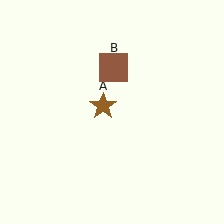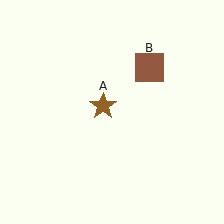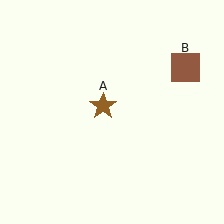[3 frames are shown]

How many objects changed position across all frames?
1 object changed position: brown square (object B).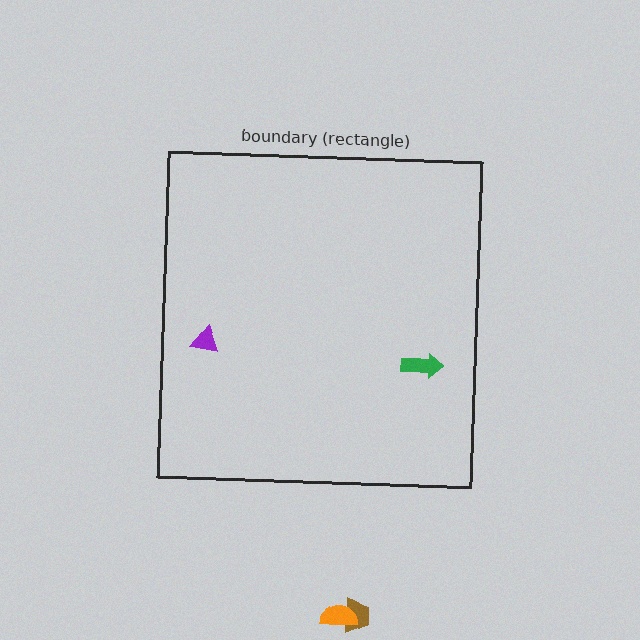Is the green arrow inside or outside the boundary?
Inside.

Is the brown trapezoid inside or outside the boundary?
Outside.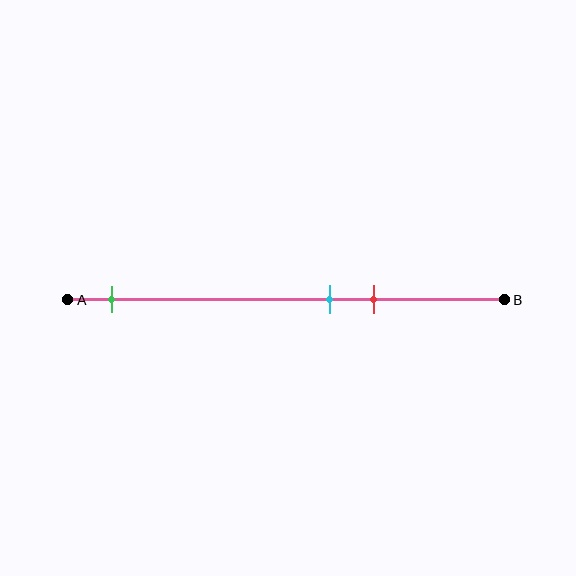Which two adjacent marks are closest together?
The cyan and red marks are the closest adjacent pair.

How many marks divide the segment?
There are 3 marks dividing the segment.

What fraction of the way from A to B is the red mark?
The red mark is approximately 70% (0.7) of the way from A to B.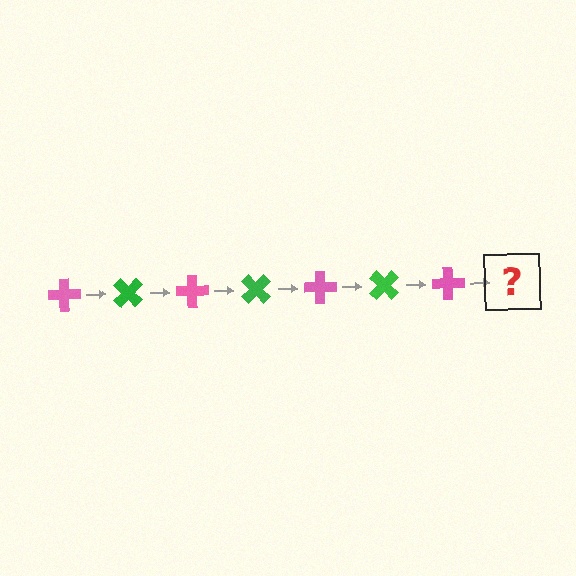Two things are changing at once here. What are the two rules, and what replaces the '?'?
The two rules are that it rotates 45 degrees each step and the color cycles through pink and green. The '?' should be a green cross, rotated 315 degrees from the start.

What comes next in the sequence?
The next element should be a green cross, rotated 315 degrees from the start.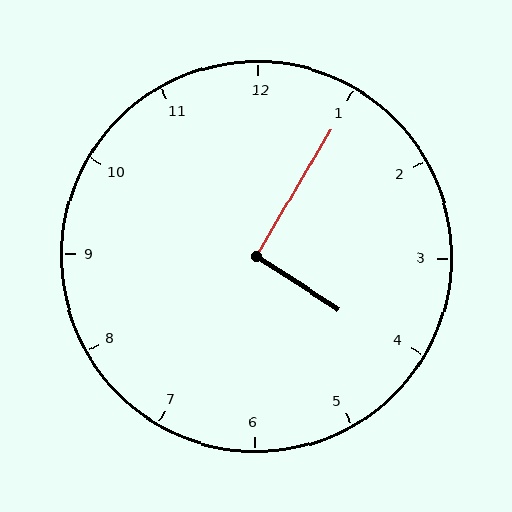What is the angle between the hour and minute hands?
Approximately 92 degrees.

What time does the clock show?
4:05.